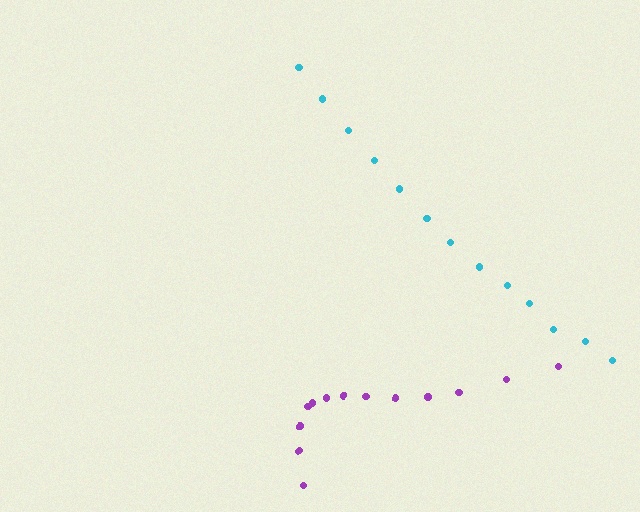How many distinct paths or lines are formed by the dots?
There are 2 distinct paths.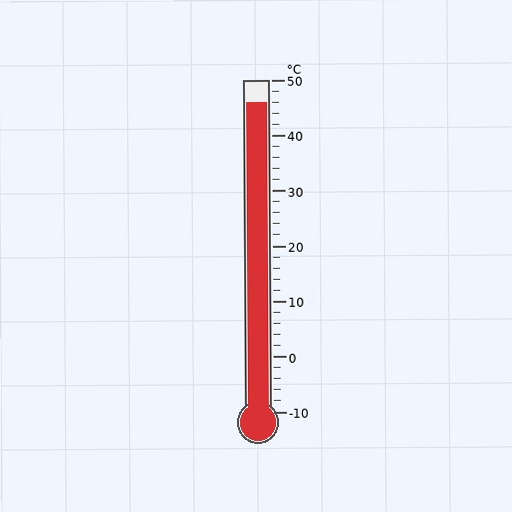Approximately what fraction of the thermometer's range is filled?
The thermometer is filled to approximately 95% of its range.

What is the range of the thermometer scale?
The thermometer scale ranges from -10°C to 50°C.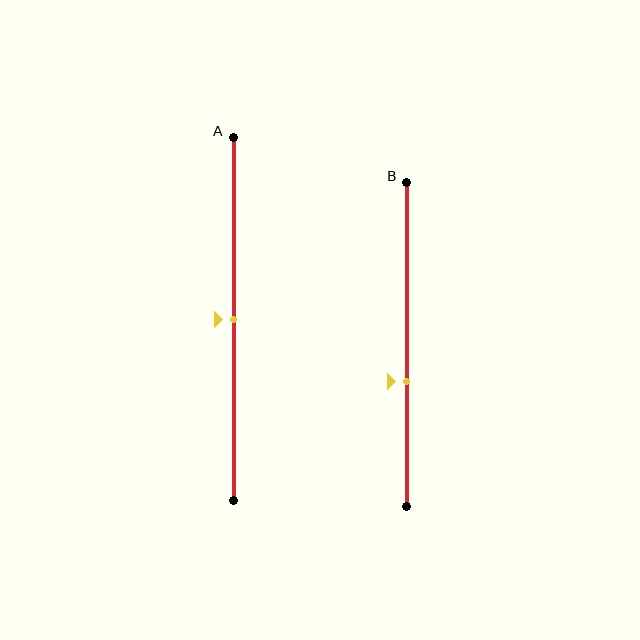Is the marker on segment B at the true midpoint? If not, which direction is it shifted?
No, the marker on segment B is shifted downward by about 12% of the segment length.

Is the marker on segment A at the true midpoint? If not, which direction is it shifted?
Yes, the marker on segment A is at the true midpoint.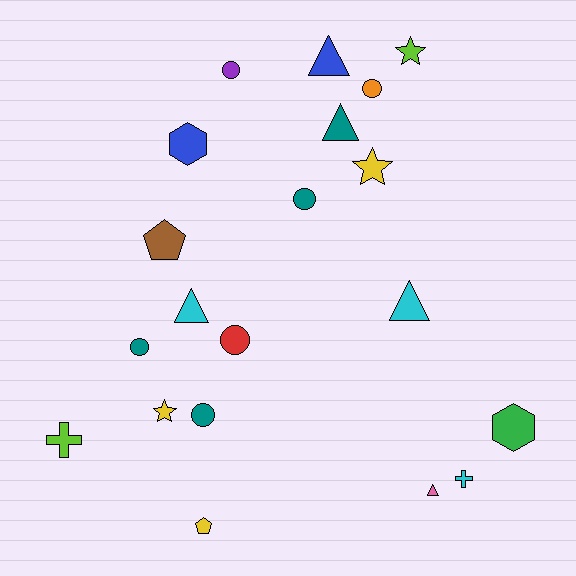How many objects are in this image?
There are 20 objects.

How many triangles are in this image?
There are 5 triangles.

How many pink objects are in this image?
There is 1 pink object.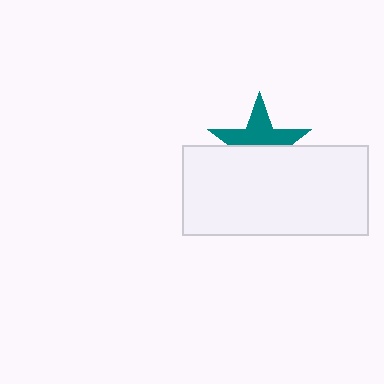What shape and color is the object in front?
The object in front is a white rectangle.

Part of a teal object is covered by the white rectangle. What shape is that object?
It is a star.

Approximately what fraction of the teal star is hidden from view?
Roughly 48% of the teal star is hidden behind the white rectangle.